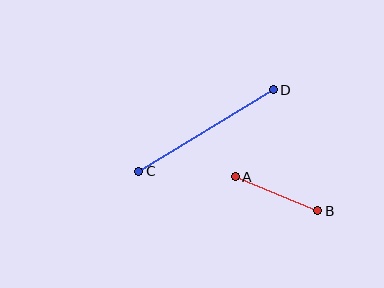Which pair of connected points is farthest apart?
Points C and D are farthest apart.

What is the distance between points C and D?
The distance is approximately 158 pixels.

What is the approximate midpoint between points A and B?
The midpoint is at approximately (277, 194) pixels.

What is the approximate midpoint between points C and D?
The midpoint is at approximately (206, 131) pixels.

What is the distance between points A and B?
The distance is approximately 89 pixels.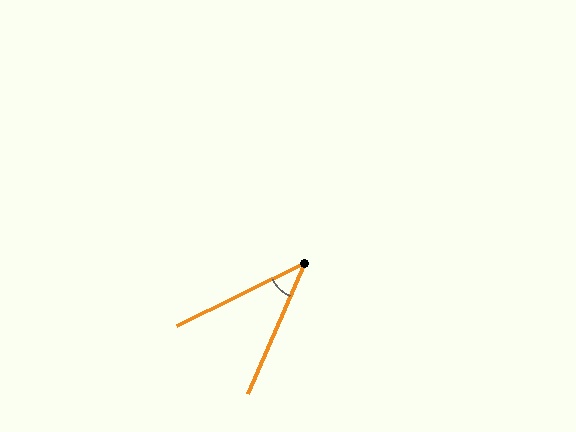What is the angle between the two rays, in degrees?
Approximately 40 degrees.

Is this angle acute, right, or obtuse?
It is acute.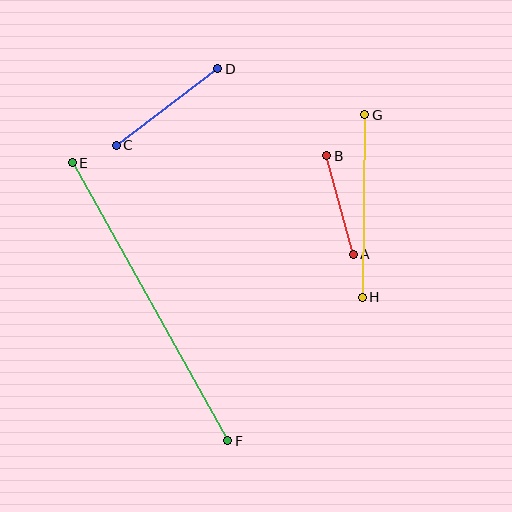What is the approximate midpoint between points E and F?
The midpoint is at approximately (150, 302) pixels.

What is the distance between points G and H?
The distance is approximately 182 pixels.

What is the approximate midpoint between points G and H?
The midpoint is at approximately (364, 206) pixels.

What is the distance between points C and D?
The distance is approximately 127 pixels.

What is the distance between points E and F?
The distance is approximately 319 pixels.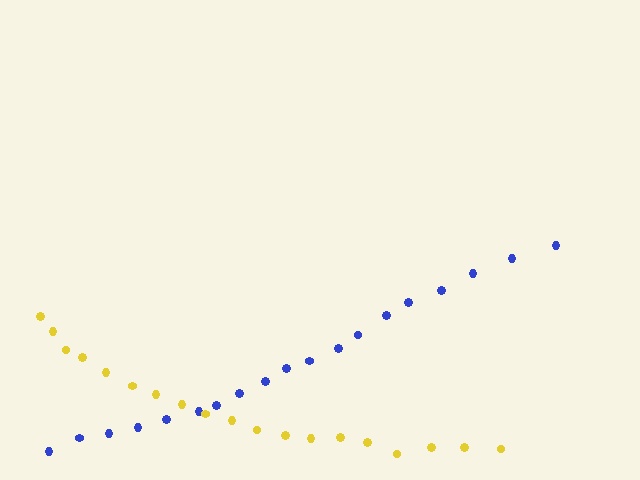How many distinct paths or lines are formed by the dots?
There are 2 distinct paths.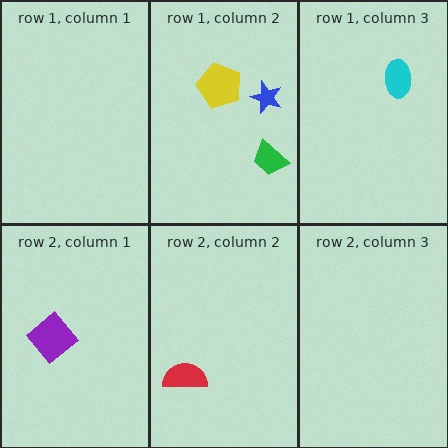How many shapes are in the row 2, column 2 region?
1.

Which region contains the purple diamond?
The row 2, column 1 region.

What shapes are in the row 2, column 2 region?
The red semicircle.